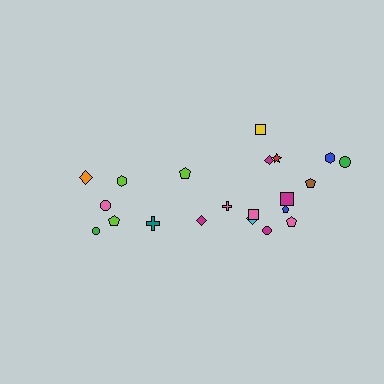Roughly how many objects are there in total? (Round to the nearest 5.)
Roughly 20 objects in total.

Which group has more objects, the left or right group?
The right group.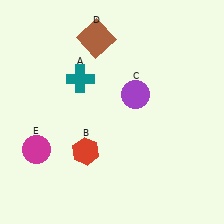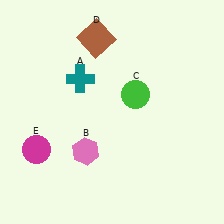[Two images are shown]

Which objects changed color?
B changed from red to pink. C changed from purple to green.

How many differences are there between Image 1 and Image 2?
There are 2 differences between the two images.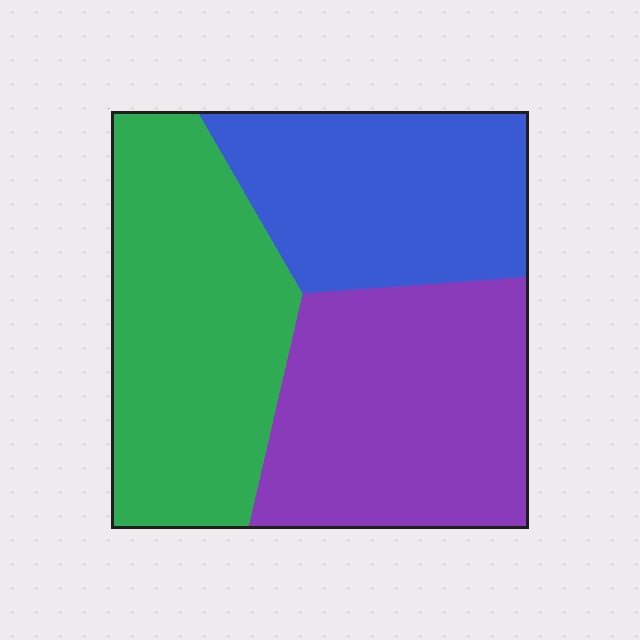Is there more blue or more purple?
Purple.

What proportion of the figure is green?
Green covers roughly 35% of the figure.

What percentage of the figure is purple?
Purple takes up about one third (1/3) of the figure.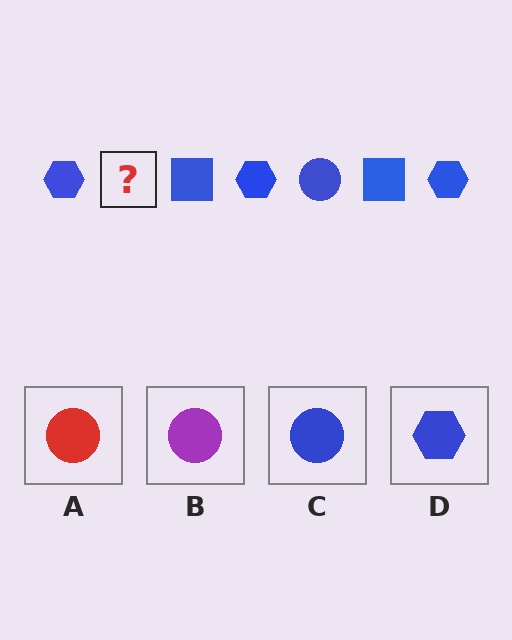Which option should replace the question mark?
Option C.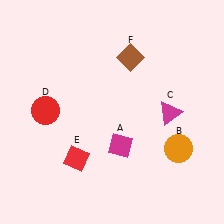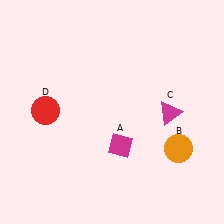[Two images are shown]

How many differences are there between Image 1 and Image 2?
There are 2 differences between the two images.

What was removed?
The red diamond (E), the brown diamond (F) were removed in Image 2.